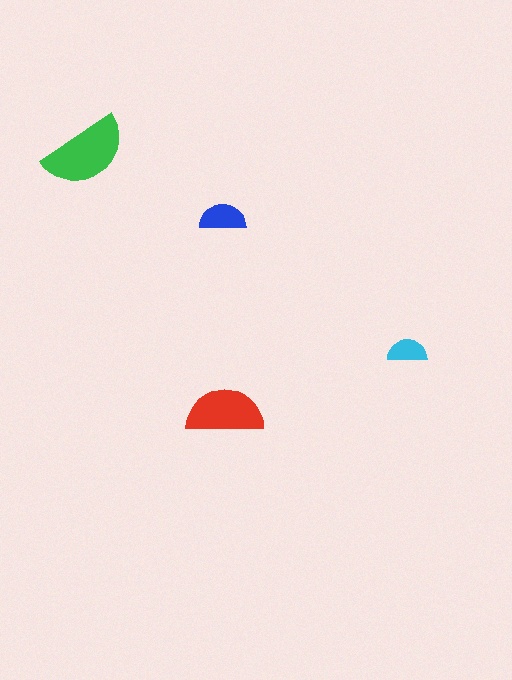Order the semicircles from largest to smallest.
the green one, the red one, the blue one, the cyan one.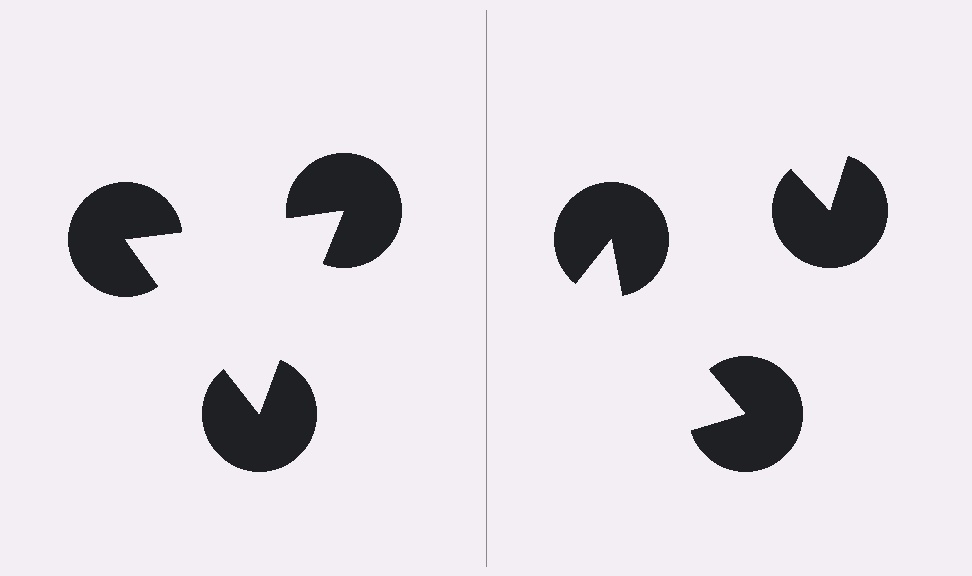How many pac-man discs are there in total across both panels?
6 — 3 on each side.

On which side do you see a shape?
An illusory triangle appears on the left side. On the right side the wedge cuts are rotated, so no coherent shape forms.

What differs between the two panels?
The pac-man discs are positioned identically on both sides; only the wedge orientations differ. On the left they align to a triangle; on the right they are misaligned.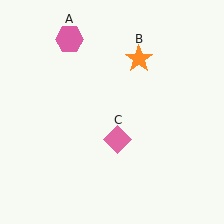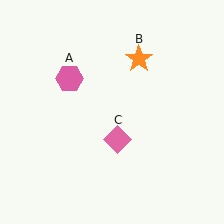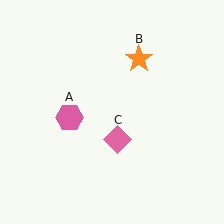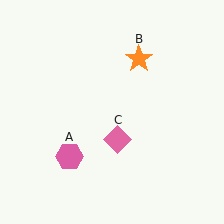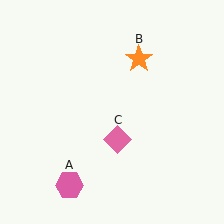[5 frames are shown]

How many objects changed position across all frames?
1 object changed position: pink hexagon (object A).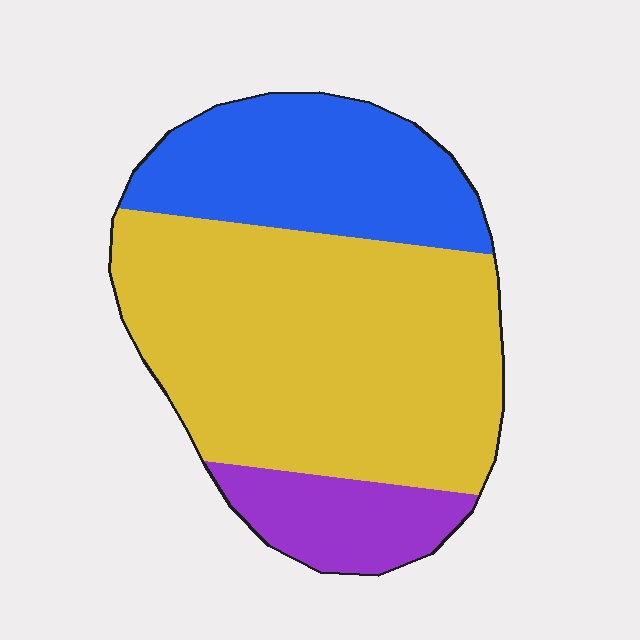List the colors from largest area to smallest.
From largest to smallest: yellow, blue, purple.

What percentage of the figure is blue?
Blue takes up about one quarter (1/4) of the figure.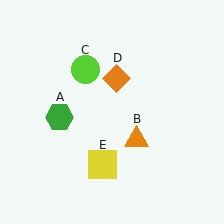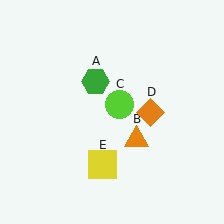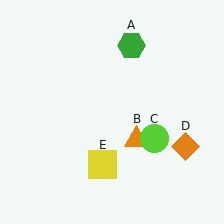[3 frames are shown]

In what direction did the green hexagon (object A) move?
The green hexagon (object A) moved up and to the right.